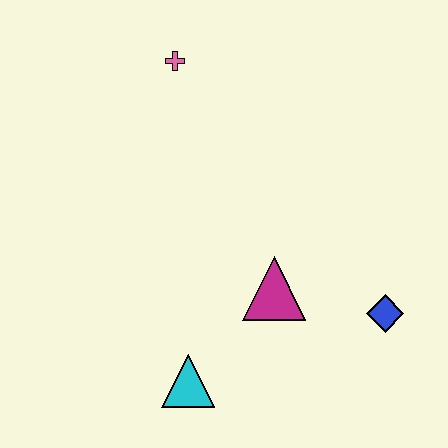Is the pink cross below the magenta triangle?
No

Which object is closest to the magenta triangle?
The blue diamond is closest to the magenta triangle.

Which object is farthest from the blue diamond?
The pink cross is farthest from the blue diamond.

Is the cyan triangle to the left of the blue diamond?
Yes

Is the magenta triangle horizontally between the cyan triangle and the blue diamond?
Yes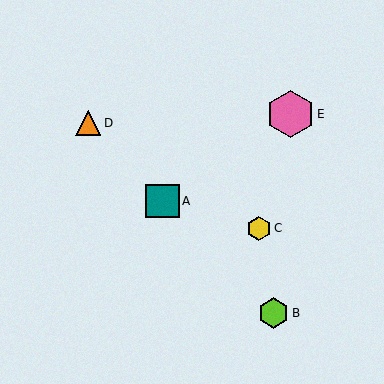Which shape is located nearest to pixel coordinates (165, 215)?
The teal square (labeled A) at (162, 201) is nearest to that location.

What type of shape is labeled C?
Shape C is a yellow hexagon.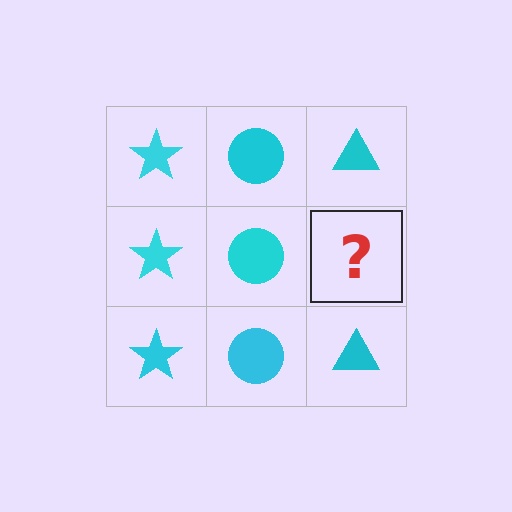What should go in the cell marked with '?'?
The missing cell should contain a cyan triangle.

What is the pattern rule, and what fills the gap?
The rule is that each column has a consistent shape. The gap should be filled with a cyan triangle.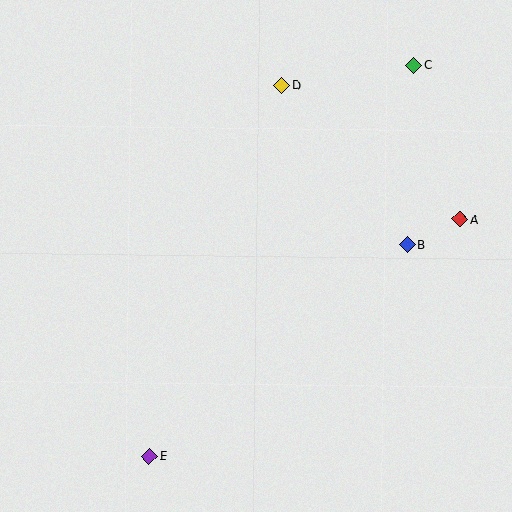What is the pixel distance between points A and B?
The distance between A and B is 59 pixels.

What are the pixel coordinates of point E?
Point E is at (149, 456).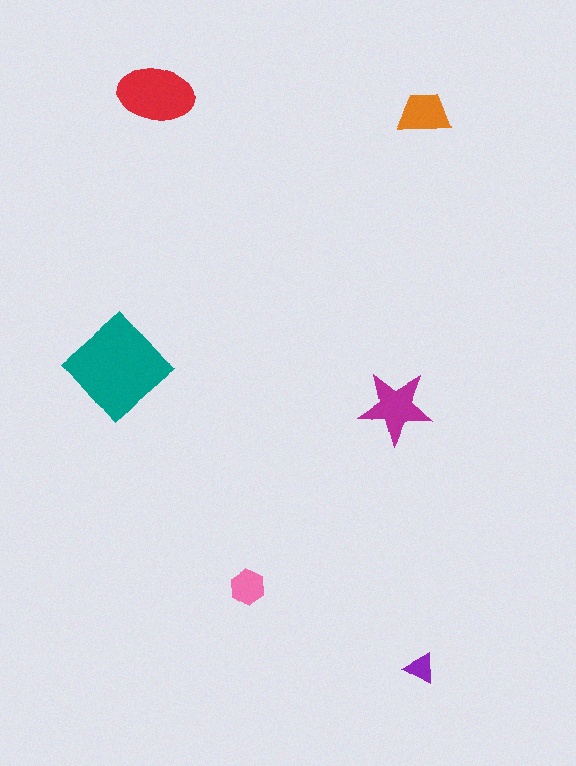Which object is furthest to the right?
The orange trapezoid is rightmost.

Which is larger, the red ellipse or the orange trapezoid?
The red ellipse.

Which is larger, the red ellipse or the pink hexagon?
The red ellipse.